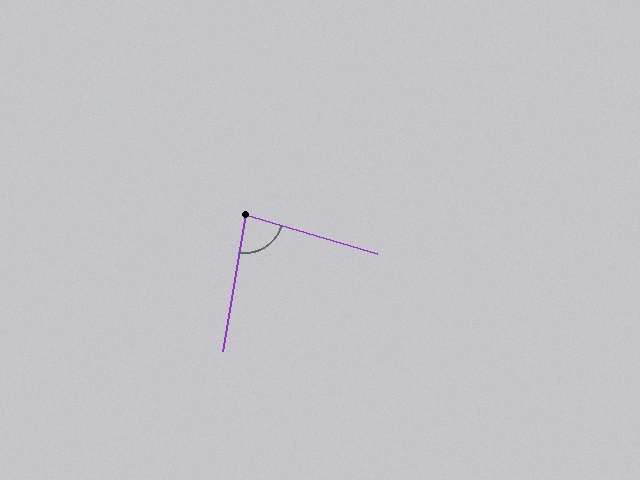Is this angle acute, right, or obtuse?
It is acute.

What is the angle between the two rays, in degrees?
Approximately 83 degrees.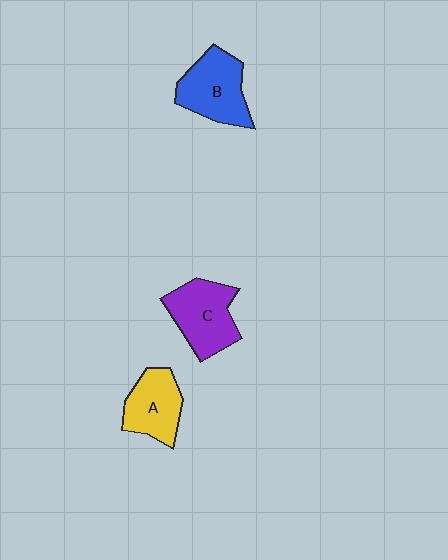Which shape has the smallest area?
Shape A (yellow).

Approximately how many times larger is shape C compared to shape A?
Approximately 1.2 times.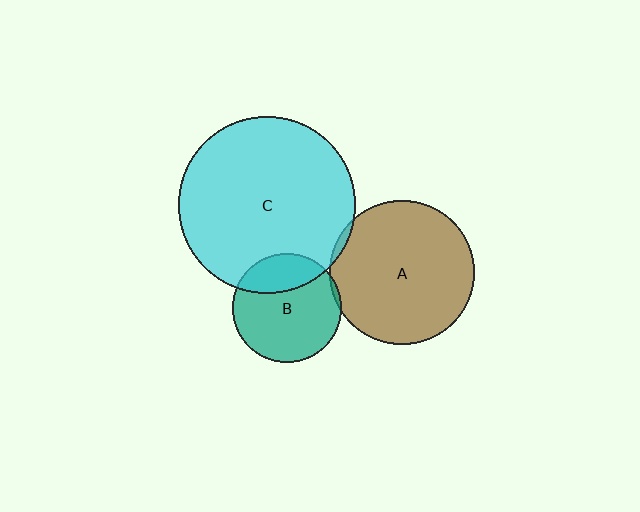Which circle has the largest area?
Circle C (cyan).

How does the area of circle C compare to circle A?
Approximately 1.5 times.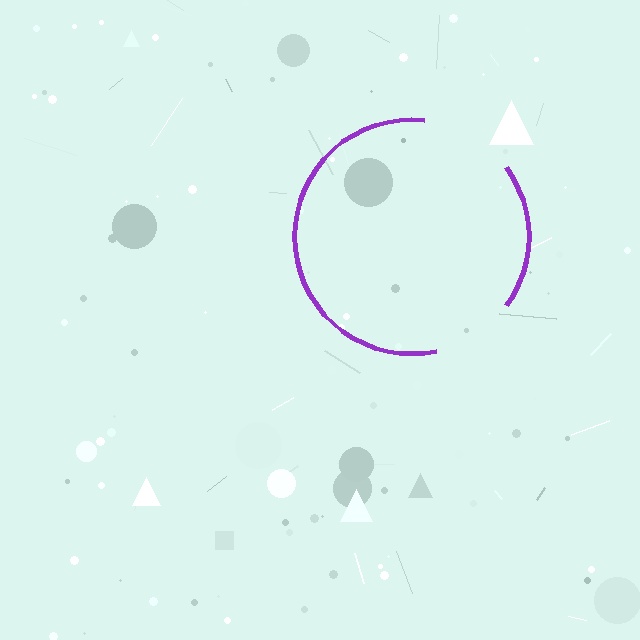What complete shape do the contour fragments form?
The contour fragments form a circle.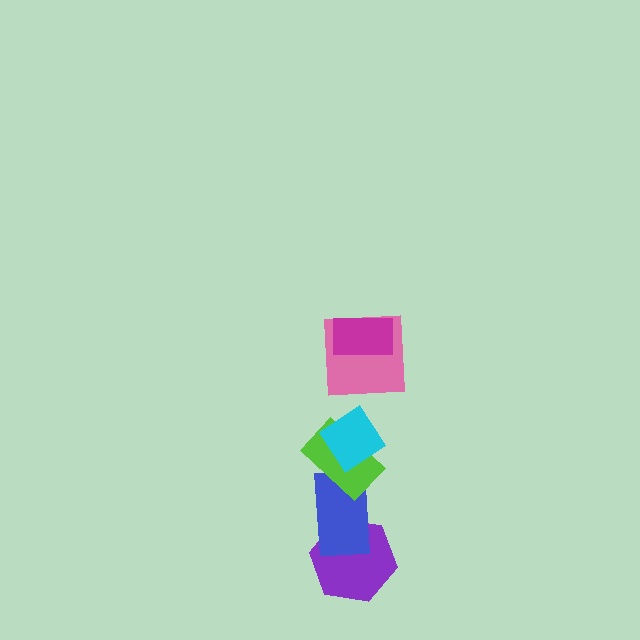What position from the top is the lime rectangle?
The lime rectangle is 4th from the top.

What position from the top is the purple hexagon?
The purple hexagon is 6th from the top.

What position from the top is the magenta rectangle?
The magenta rectangle is 1st from the top.